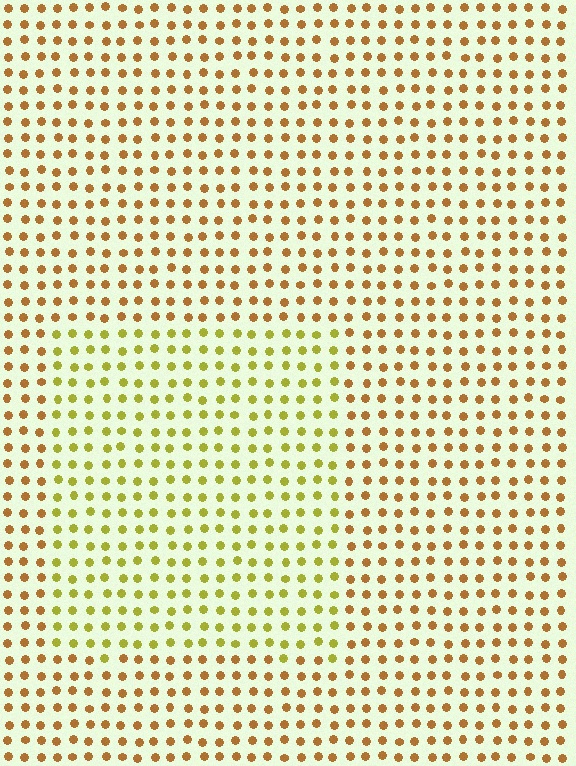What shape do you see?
I see a rectangle.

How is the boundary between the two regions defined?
The boundary is defined purely by a slight shift in hue (about 35 degrees). Spacing, size, and orientation are identical on both sides.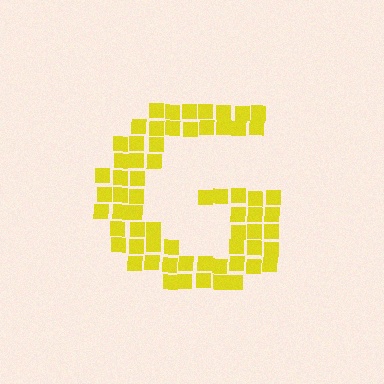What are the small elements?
The small elements are squares.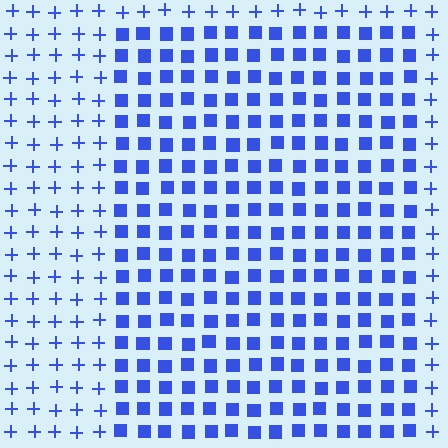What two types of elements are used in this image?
The image uses squares inside the rectangle region and plus signs outside it.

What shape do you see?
I see a rectangle.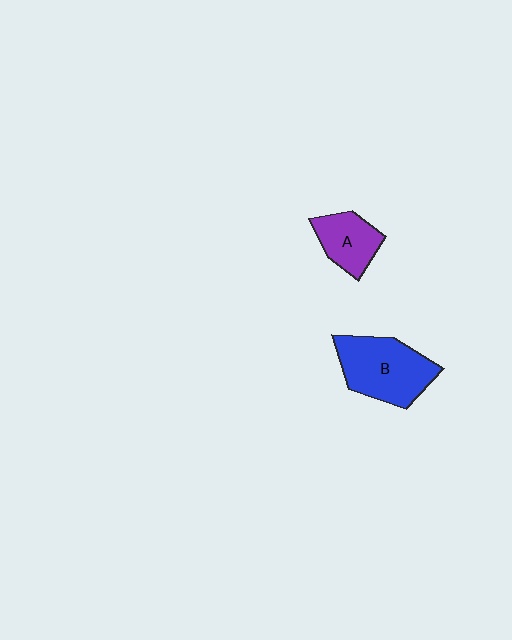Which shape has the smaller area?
Shape A (purple).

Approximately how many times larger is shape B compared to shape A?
Approximately 1.7 times.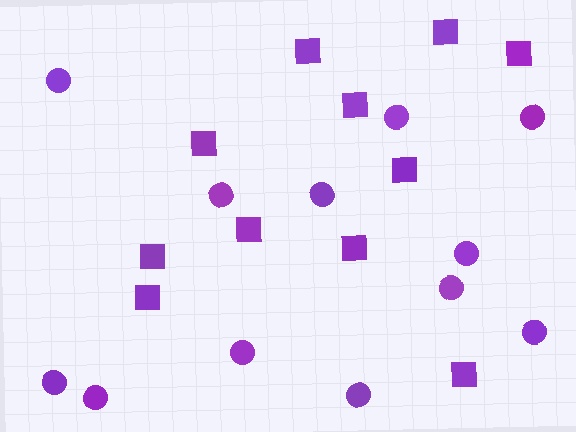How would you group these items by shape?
There are 2 groups: one group of squares (11) and one group of circles (12).